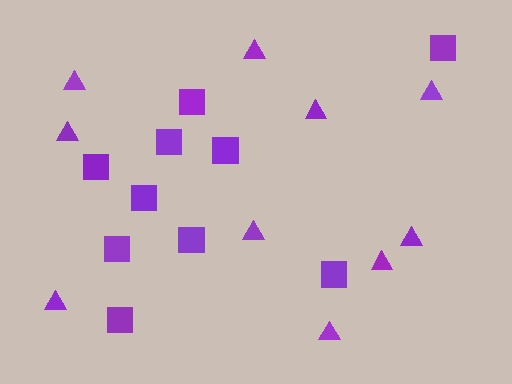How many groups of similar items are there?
There are 2 groups: one group of squares (10) and one group of triangles (10).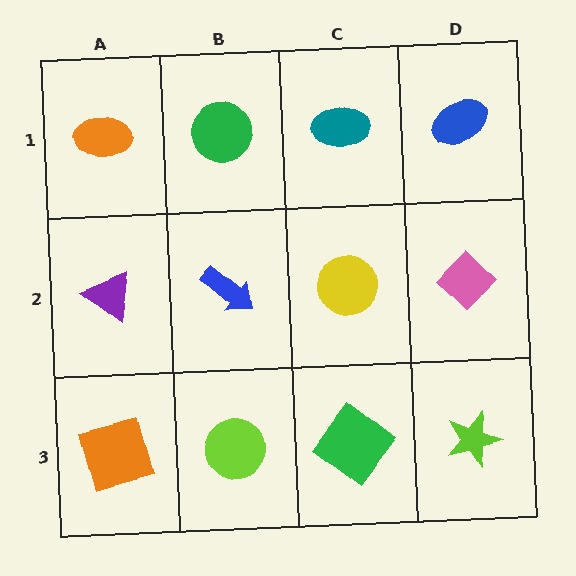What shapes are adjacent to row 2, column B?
A green circle (row 1, column B), a lime circle (row 3, column B), a purple triangle (row 2, column A), a yellow circle (row 2, column C).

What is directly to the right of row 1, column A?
A green circle.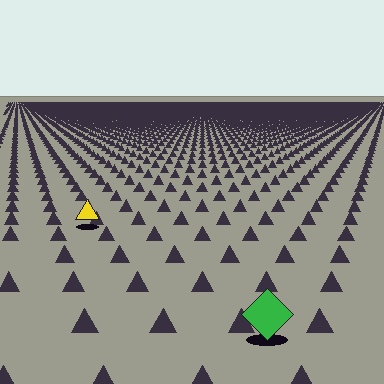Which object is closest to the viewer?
The green diamond is closest. The texture marks near it are larger and more spread out.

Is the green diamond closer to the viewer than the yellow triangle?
Yes. The green diamond is closer — you can tell from the texture gradient: the ground texture is coarser near it.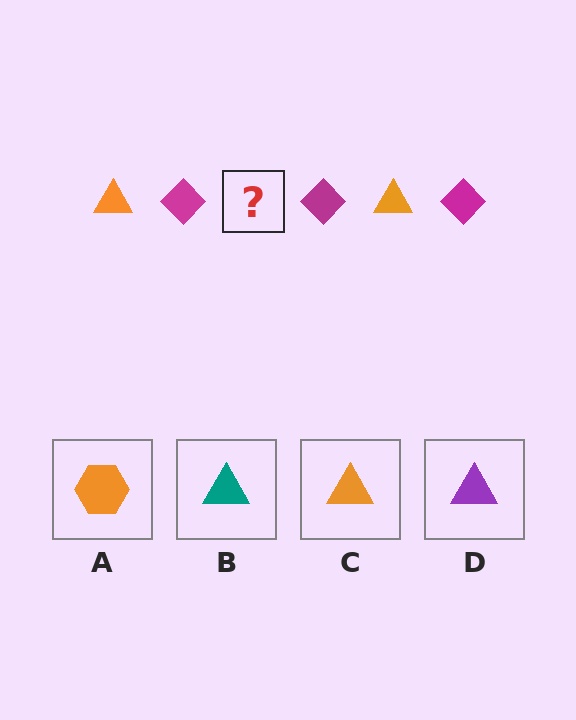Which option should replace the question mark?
Option C.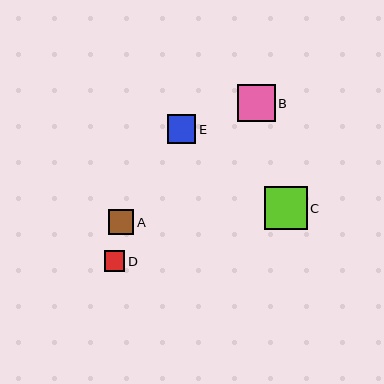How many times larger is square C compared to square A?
Square C is approximately 1.7 times the size of square A.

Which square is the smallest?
Square D is the smallest with a size of approximately 20 pixels.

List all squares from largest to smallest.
From largest to smallest: C, B, E, A, D.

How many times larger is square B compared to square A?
Square B is approximately 1.5 times the size of square A.